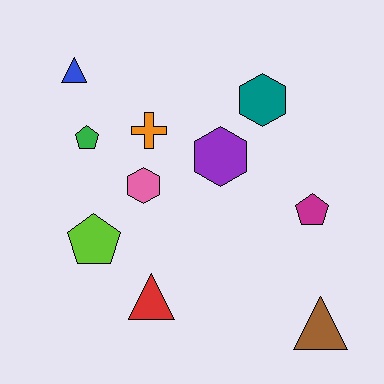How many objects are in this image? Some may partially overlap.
There are 10 objects.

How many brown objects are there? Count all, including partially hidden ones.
There is 1 brown object.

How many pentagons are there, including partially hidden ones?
There are 3 pentagons.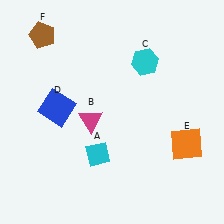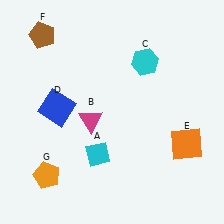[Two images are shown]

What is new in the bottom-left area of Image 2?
An orange pentagon (G) was added in the bottom-left area of Image 2.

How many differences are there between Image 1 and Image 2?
There is 1 difference between the two images.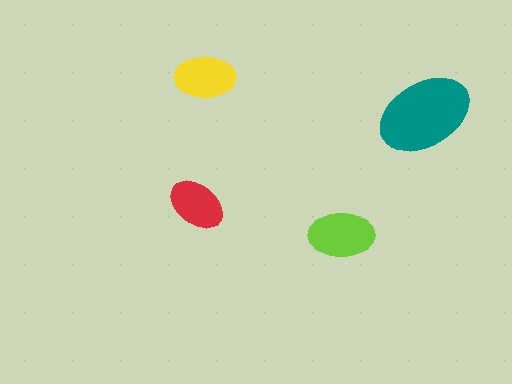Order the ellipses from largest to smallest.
the teal one, the lime one, the yellow one, the red one.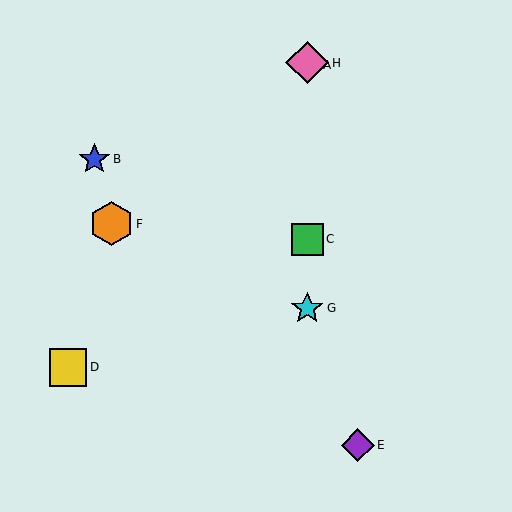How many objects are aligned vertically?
4 objects (A, C, G, H) are aligned vertically.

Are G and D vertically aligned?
No, G is at x≈307 and D is at x≈68.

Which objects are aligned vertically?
Objects A, C, G, H are aligned vertically.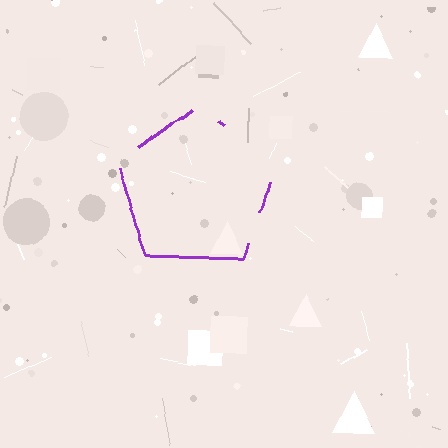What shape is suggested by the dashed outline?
The dashed outline suggests a pentagon.